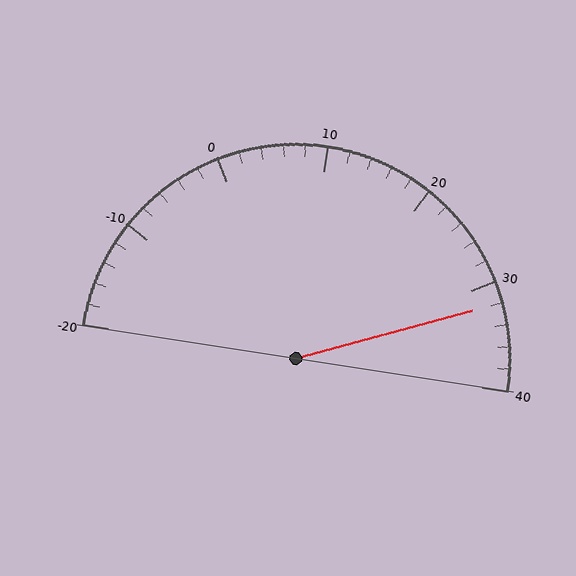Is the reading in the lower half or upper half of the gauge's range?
The reading is in the upper half of the range (-20 to 40).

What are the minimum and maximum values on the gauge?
The gauge ranges from -20 to 40.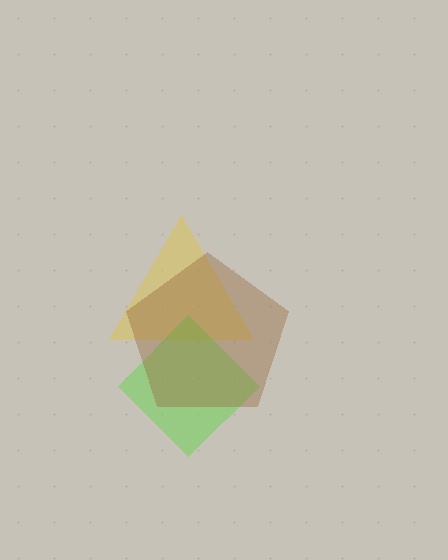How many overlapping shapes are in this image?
There are 3 overlapping shapes in the image.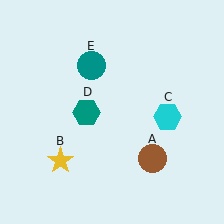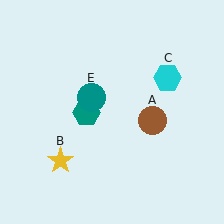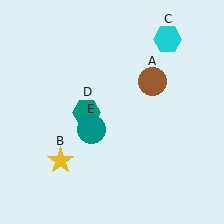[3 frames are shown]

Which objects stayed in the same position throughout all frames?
Yellow star (object B) and teal hexagon (object D) remained stationary.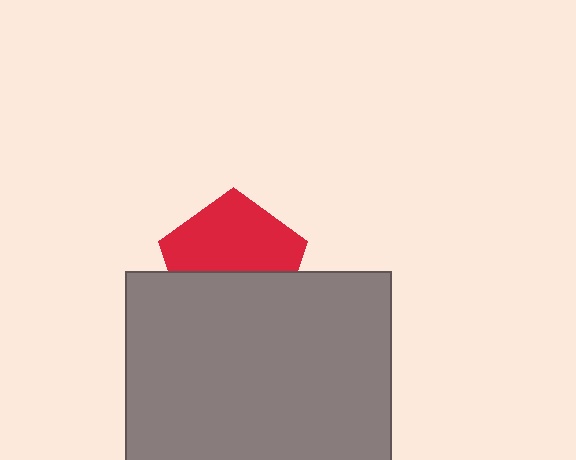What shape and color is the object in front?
The object in front is a gray rectangle.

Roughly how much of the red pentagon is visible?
About half of it is visible (roughly 56%).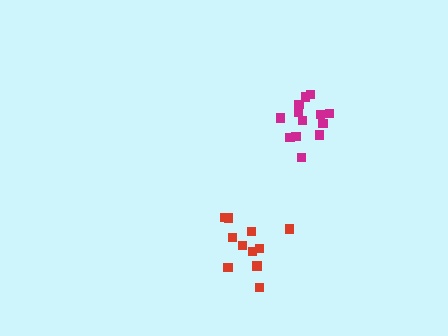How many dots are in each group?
Group 1: 13 dots, Group 2: 11 dots (24 total).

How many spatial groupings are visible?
There are 2 spatial groupings.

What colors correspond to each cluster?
The clusters are colored: magenta, red.